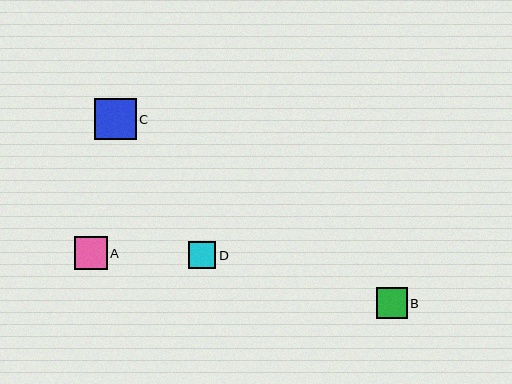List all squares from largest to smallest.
From largest to smallest: C, A, B, D.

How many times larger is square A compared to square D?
Square A is approximately 1.2 times the size of square D.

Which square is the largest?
Square C is the largest with a size of approximately 42 pixels.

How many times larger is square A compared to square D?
Square A is approximately 1.2 times the size of square D.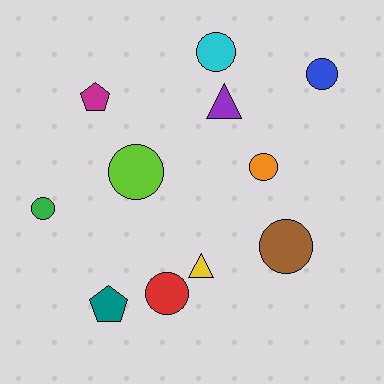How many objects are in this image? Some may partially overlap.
There are 11 objects.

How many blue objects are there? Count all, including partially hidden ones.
There is 1 blue object.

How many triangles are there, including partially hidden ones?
There are 2 triangles.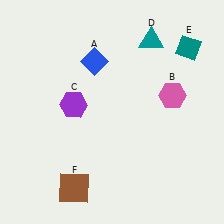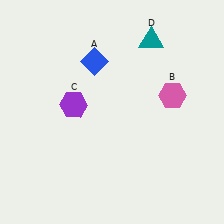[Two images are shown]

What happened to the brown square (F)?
The brown square (F) was removed in Image 2. It was in the bottom-left area of Image 1.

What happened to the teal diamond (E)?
The teal diamond (E) was removed in Image 2. It was in the top-right area of Image 1.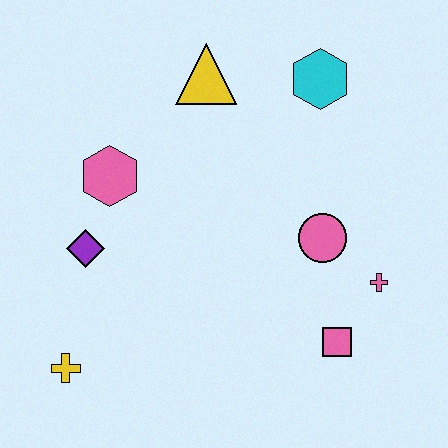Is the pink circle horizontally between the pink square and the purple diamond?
Yes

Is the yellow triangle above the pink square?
Yes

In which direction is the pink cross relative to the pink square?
The pink cross is above the pink square.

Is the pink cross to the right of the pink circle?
Yes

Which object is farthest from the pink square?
The yellow triangle is farthest from the pink square.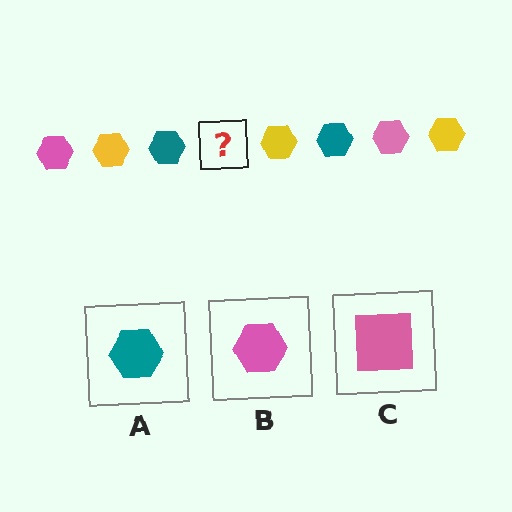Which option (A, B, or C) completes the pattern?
B.